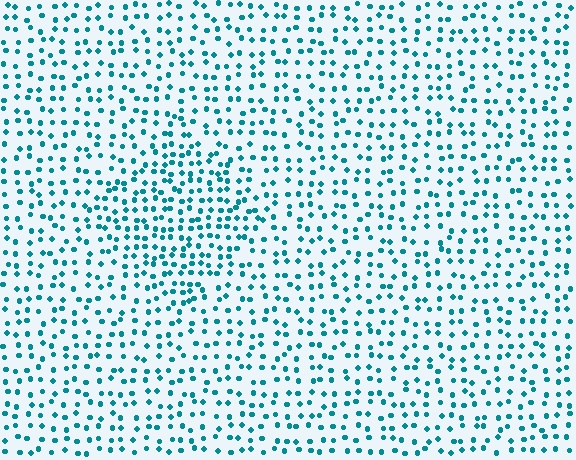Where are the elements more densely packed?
The elements are more densely packed inside the diamond boundary.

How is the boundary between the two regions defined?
The boundary is defined by a change in element density (approximately 1.6x ratio). All elements are the same color, size, and shape.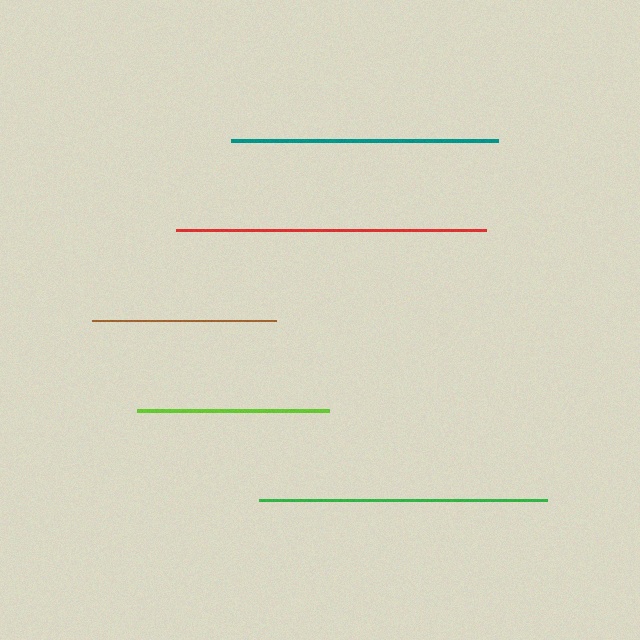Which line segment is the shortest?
The brown line is the shortest at approximately 184 pixels.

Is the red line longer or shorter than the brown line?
The red line is longer than the brown line.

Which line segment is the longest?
The red line is the longest at approximately 311 pixels.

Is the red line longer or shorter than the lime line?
The red line is longer than the lime line.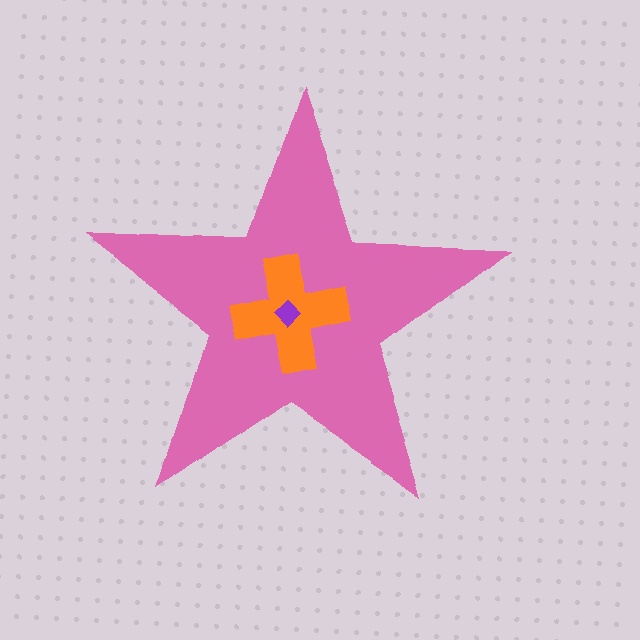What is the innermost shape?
The purple diamond.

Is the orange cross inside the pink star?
Yes.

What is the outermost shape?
The pink star.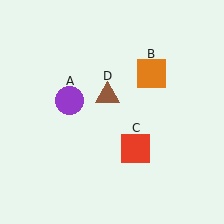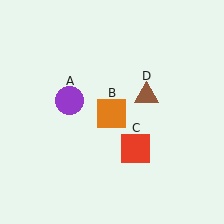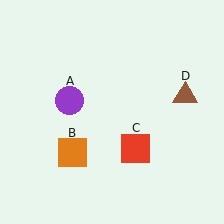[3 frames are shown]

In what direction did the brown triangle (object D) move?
The brown triangle (object D) moved right.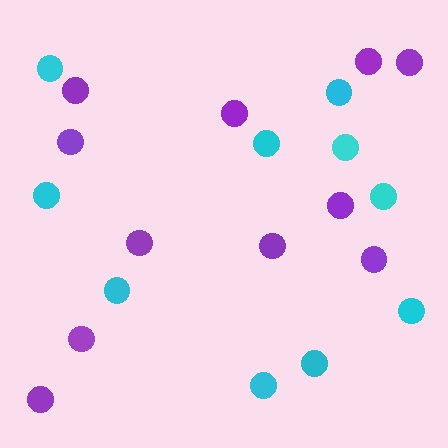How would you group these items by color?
There are 2 groups: one group of purple circles (11) and one group of cyan circles (10).